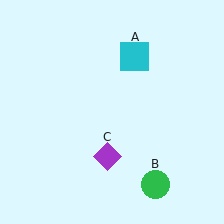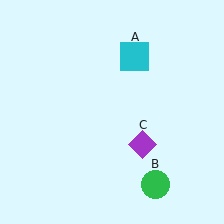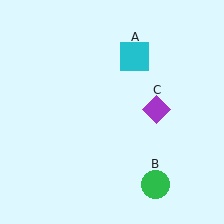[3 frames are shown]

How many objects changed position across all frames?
1 object changed position: purple diamond (object C).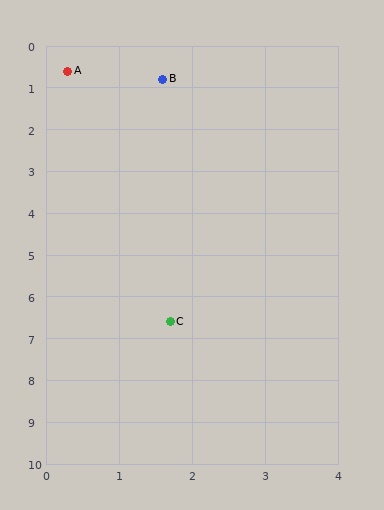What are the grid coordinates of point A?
Point A is at approximately (0.3, 0.6).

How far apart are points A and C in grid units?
Points A and C are about 6.2 grid units apart.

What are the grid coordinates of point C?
Point C is at approximately (1.7, 6.6).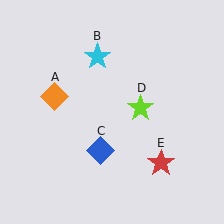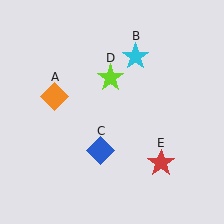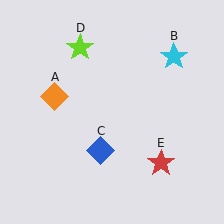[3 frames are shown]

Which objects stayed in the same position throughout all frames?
Orange diamond (object A) and blue diamond (object C) and red star (object E) remained stationary.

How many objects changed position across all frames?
2 objects changed position: cyan star (object B), lime star (object D).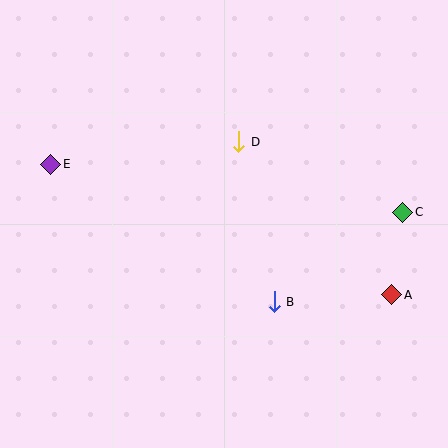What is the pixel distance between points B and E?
The distance between B and E is 262 pixels.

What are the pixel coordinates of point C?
Point C is at (403, 212).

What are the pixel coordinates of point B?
Point B is at (274, 302).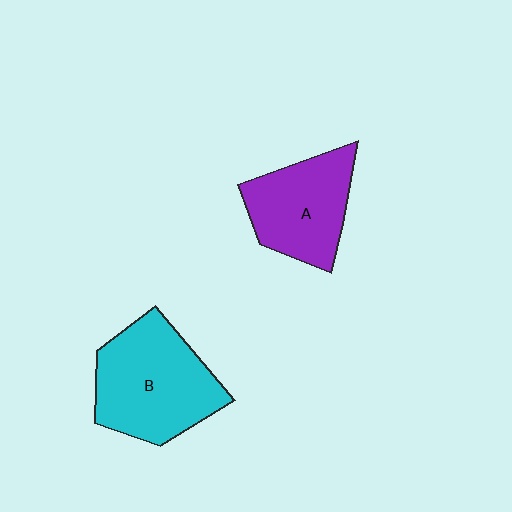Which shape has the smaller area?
Shape A (purple).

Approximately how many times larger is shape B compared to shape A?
Approximately 1.3 times.